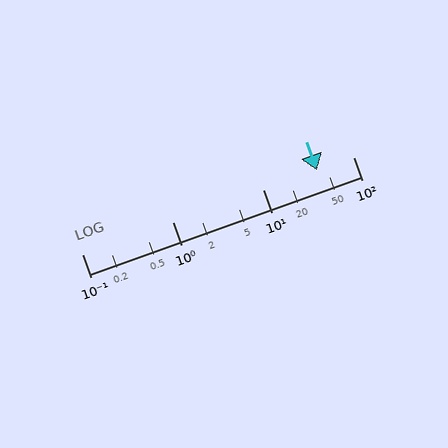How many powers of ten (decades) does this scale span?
The scale spans 3 decades, from 0.1 to 100.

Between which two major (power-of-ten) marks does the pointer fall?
The pointer is between 10 and 100.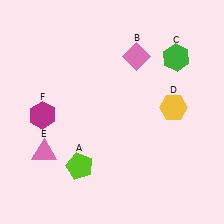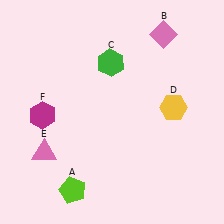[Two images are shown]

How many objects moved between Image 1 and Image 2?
3 objects moved between the two images.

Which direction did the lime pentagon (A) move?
The lime pentagon (A) moved down.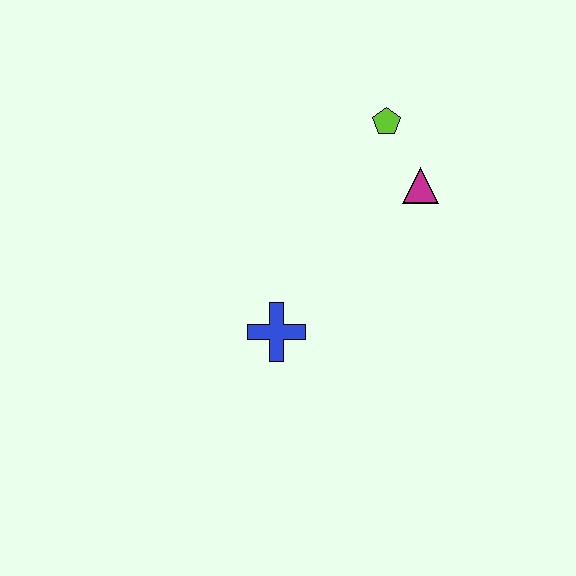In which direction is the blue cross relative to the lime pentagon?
The blue cross is below the lime pentagon.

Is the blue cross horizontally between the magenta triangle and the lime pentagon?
No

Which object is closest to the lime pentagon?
The magenta triangle is closest to the lime pentagon.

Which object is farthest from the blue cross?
The lime pentagon is farthest from the blue cross.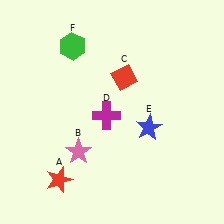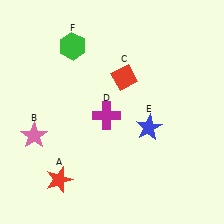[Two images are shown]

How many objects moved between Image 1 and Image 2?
1 object moved between the two images.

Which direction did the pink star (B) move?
The pink star (B) moved left.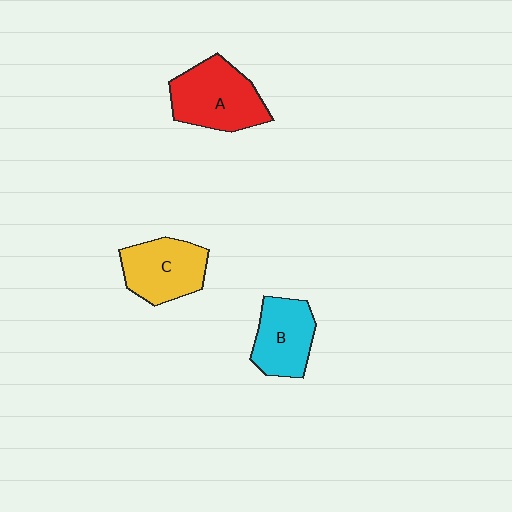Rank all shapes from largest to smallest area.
From largest to smallest: A (red), C (yellow), B (cyan).